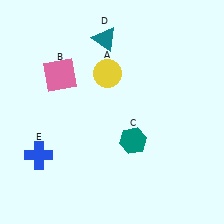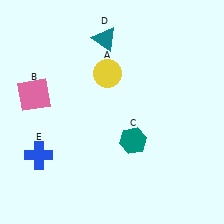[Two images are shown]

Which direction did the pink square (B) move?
The pink square (B) moved left.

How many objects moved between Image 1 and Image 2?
1 object moved between the two images.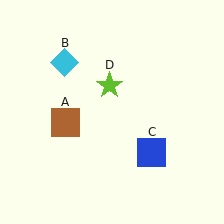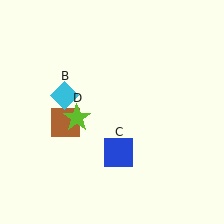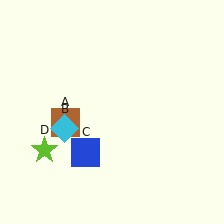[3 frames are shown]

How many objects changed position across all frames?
3 objects changed position: cyan diamond (object B), blue square (object C), lime star (object D).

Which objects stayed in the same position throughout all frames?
Brown square (object A) remained stationary.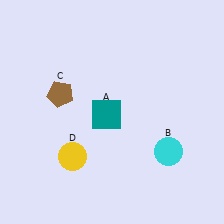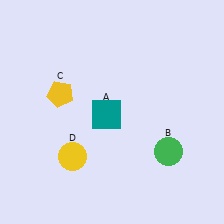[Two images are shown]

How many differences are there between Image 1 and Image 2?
There are 2 differences between the two images.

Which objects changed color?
B changed from cyan to green. C changed from brown to yellow.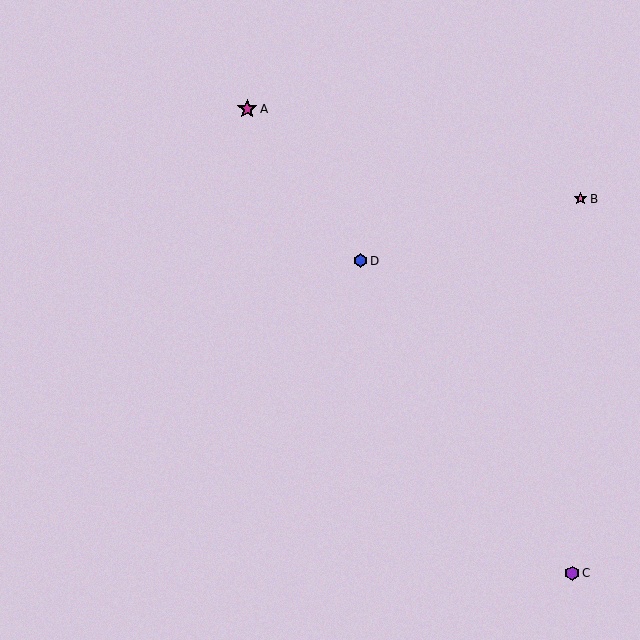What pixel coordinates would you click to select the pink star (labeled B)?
Click at (581, 199) to select the pink star B.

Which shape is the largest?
The magenta star (labeled A) is the largest.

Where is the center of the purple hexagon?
The center of the purple hexagon is at (572, 573).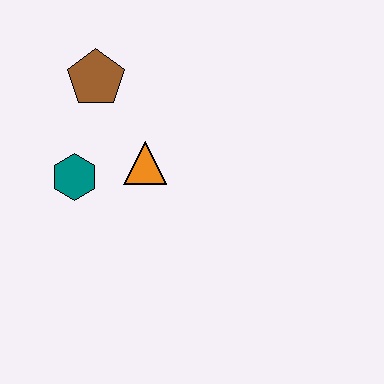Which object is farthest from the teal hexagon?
The brown pentagon is farthest from the teal hexagon.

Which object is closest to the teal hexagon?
The orange triangle is closest to the teal hexagon.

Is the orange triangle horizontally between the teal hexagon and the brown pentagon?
No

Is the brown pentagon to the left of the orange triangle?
Yes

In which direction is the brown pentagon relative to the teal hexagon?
The brown pentagon is above the teal hexagon.